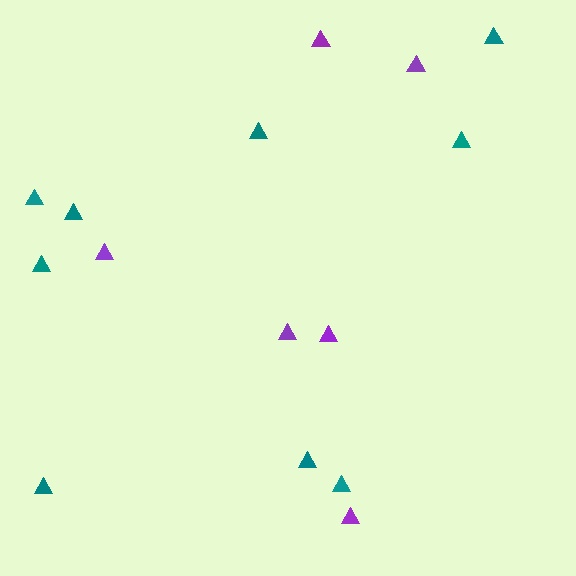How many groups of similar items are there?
There are 2 groups: one group of teal triangles (9) and one group of purple triangles (6).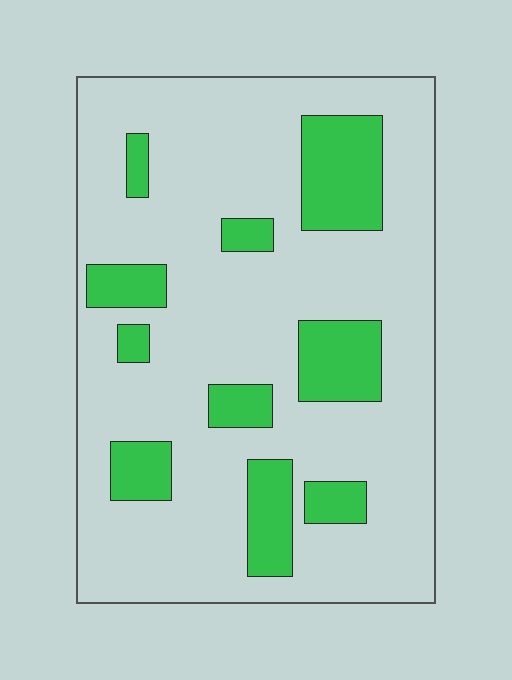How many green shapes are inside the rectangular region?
10.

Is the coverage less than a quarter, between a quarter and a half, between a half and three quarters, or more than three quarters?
Less than a quarter.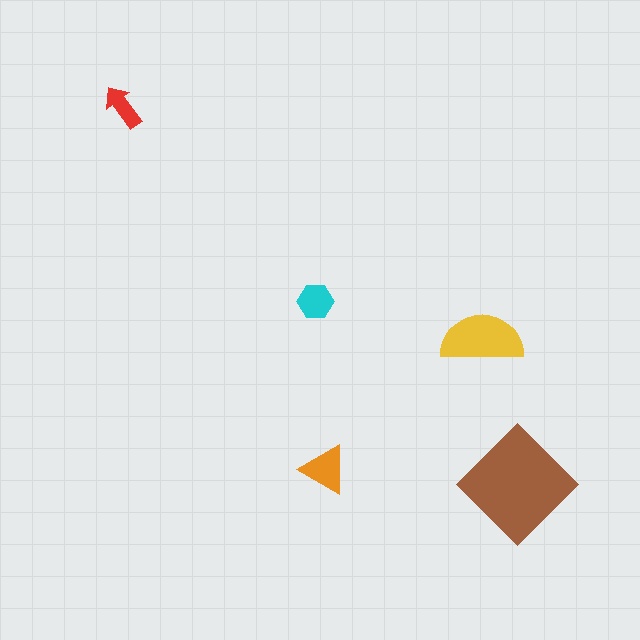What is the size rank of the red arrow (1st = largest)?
5th.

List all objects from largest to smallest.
The brown diamond, the yellow semicircle, the orange triangle, the cyan hexagon, the red arrow.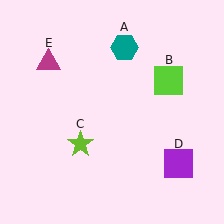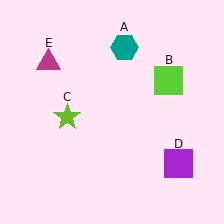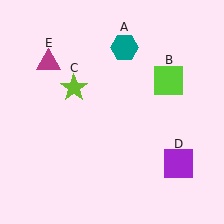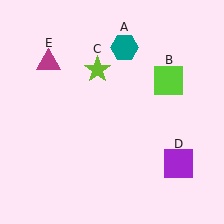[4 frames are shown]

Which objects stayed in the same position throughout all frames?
Teal hexagon (object A) and lime square (object B) and purple square (object D) and magenta triangle (object E) remained stationary.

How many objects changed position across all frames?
1 object changed position: lime star (object C).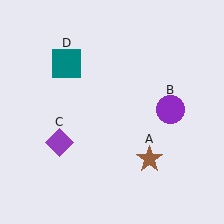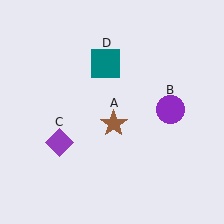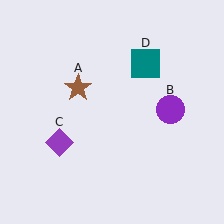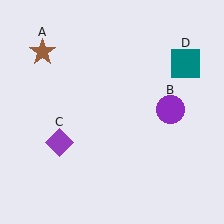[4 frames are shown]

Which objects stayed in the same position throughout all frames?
Purple circle (object B) and purple diamond (object C) remained stationary.